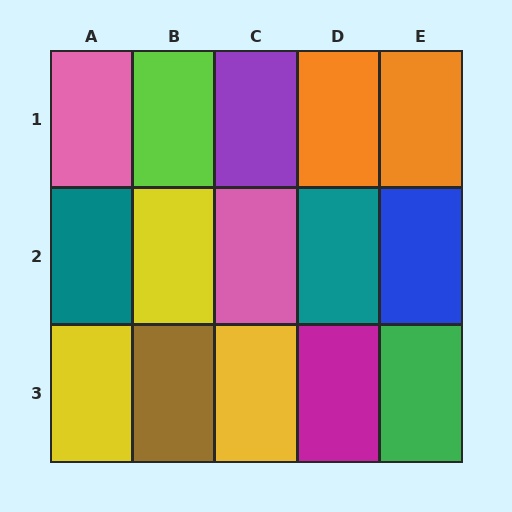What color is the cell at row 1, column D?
Orange.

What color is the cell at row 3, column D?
Magenta.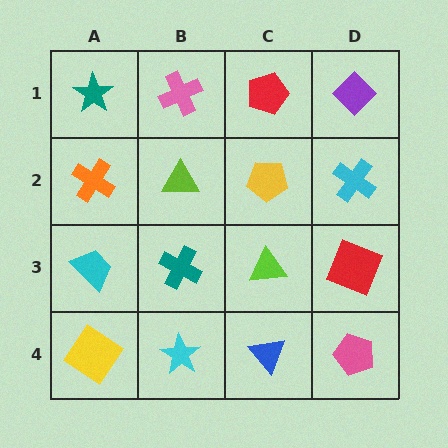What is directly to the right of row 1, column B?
A red pentagon.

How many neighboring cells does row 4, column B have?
3.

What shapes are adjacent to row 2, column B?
A pink cross (row 1, column B), a teal cross (row 3, column B), an orange cross (row 2, column A), a yellow pentagon (row 2, column C).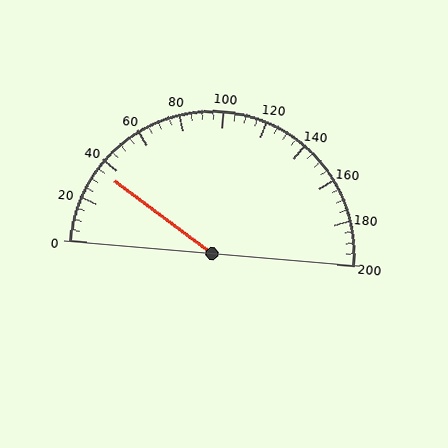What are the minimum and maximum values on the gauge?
The gauge ranges from 0 to 200.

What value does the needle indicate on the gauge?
The needle indicates approximately 35.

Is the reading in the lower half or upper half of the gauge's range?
The reading is in the lower half of the range (0 to 200).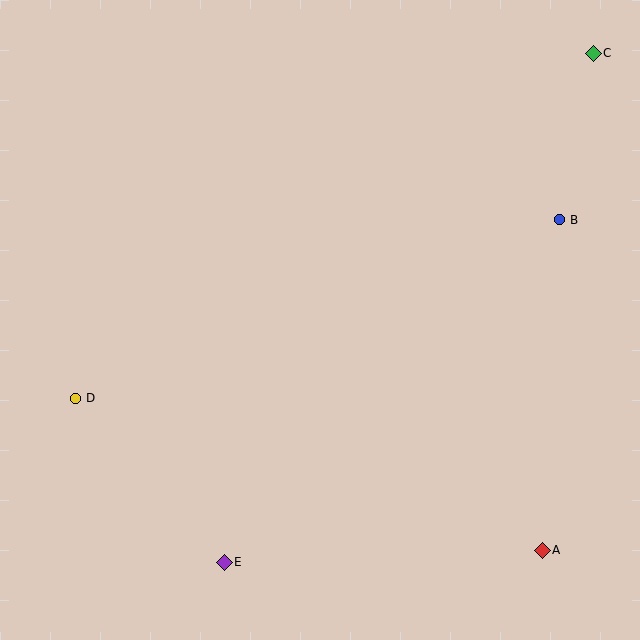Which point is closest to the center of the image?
Point D at (76, 398) is closest to the center.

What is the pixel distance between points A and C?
The distance between A and C is 499 pixels.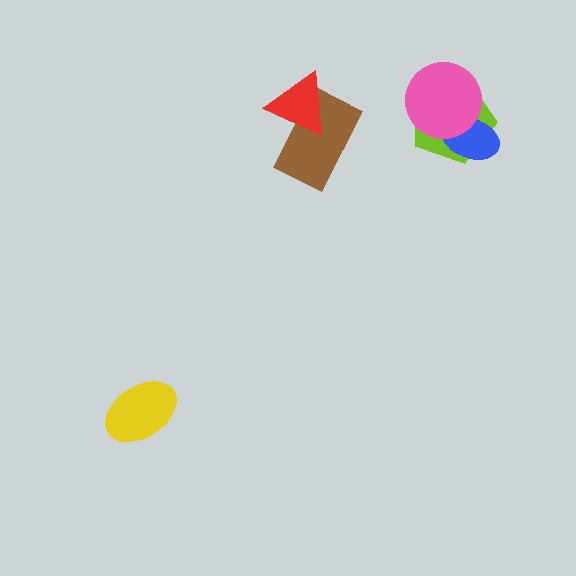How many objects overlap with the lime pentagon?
2 objects overlap with the lime pentagon.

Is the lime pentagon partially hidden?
Yes, it is partially covered by another shape.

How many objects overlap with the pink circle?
2 objects overlap with the pink circle.